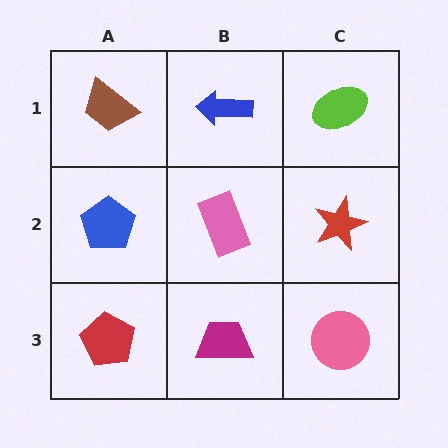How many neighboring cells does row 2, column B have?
4.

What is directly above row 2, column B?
A blue arrow.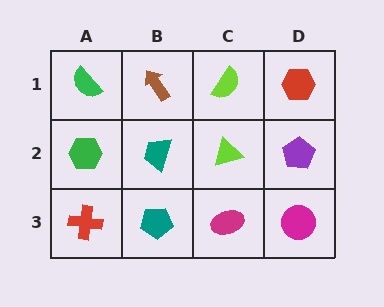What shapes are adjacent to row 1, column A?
A green hexagon (row 2, column A), a brown arrow (row 1, column B).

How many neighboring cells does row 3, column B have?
3.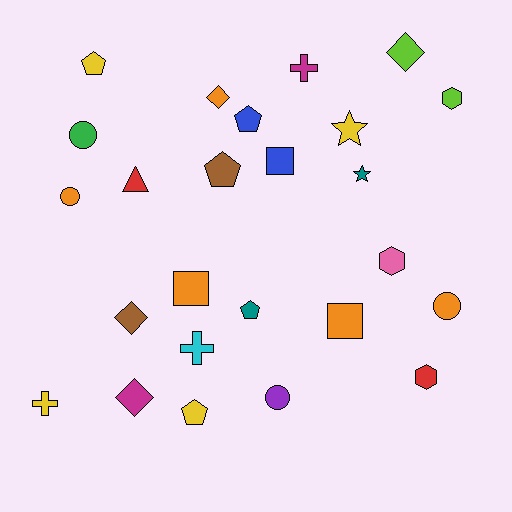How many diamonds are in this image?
There are 4 diamonds.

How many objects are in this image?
There are 25 objects.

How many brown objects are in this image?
There are 2 brown objects.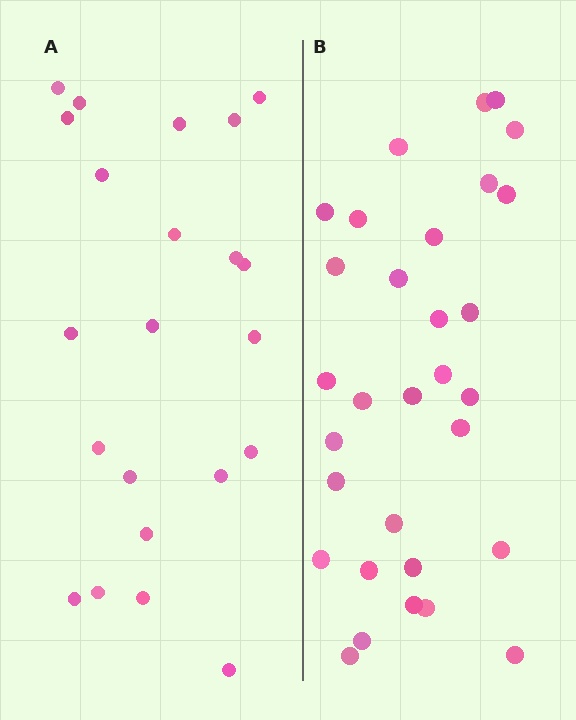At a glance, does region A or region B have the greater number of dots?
Region B (the right region) has more dots.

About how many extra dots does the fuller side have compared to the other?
Region B has roughly 8 or so more dots than region A.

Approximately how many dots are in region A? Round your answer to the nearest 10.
About 20 dots. (The exact count is 22, which rounds to 20.)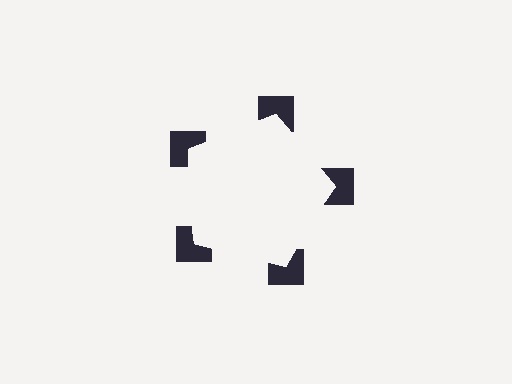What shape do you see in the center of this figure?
An illusory pentagon — its edges are inferred from the aligned wedge cuts in the notched squares, not physically drawn.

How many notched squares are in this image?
There are 5 — one at each vertex of the illusory pentagon.